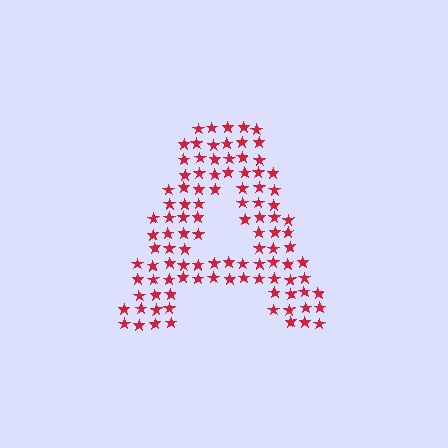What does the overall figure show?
The overall figure shows the letter A.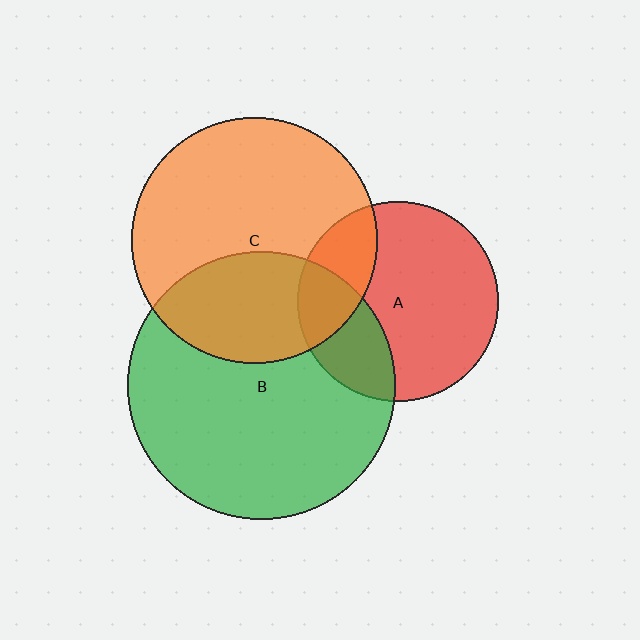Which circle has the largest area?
Circle B (green).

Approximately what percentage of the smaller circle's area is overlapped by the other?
Approximately 35%.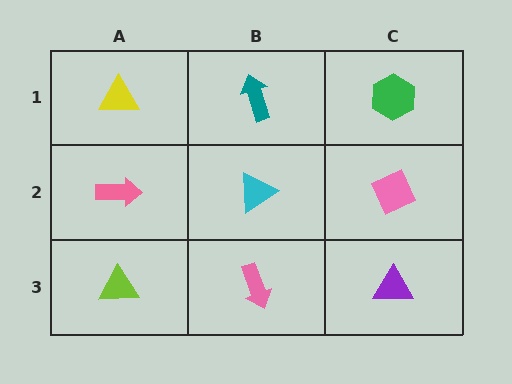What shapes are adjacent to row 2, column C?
A green hexagon (row 1, column C), a purple triangle (row 3, column C), a cyan triangle (row 2, column B).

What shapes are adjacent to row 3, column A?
A pink arrow (row 2, column A), a pink arrow (row 3, column B).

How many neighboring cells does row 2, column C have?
3.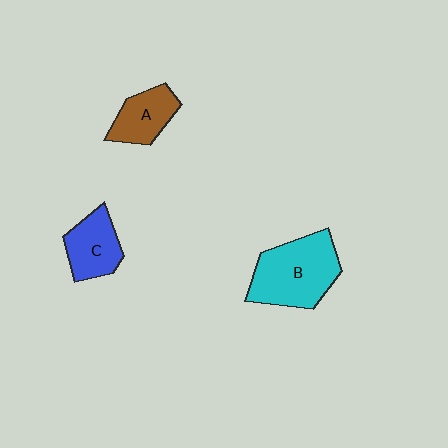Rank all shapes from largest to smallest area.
From largest to smallest: B (cyan), C (blue), A (brown).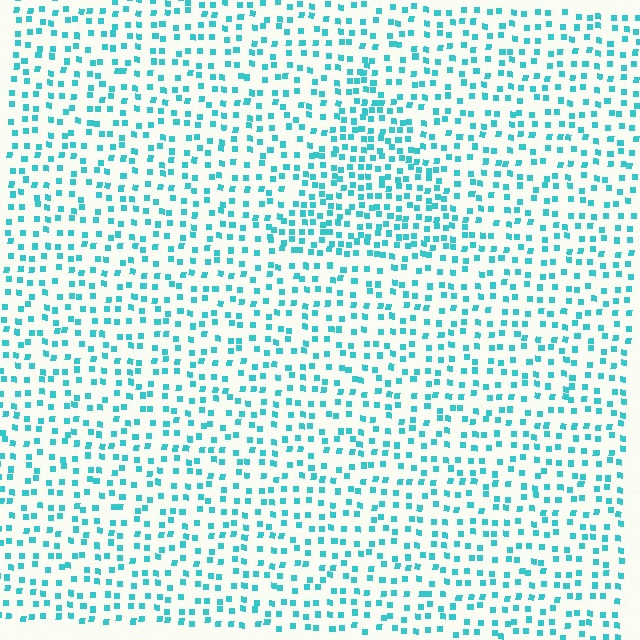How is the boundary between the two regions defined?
The boundary is defined by a change in element density (approximately 1.7x ratio). All elements are the same color, size, and shape.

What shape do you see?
I see a triangle.